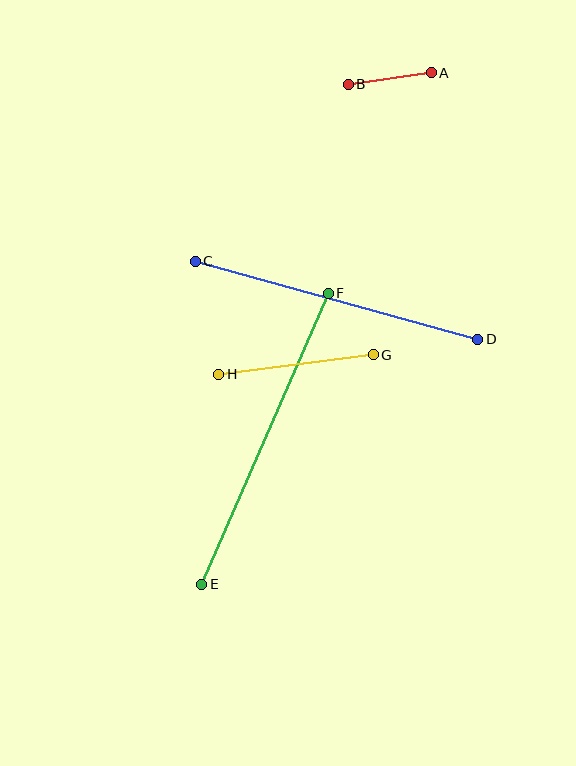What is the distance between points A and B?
The distance is approximately 84 pixels.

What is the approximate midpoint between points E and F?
The midpoint is at approximately (265, 439) pixels.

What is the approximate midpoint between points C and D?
The midpoint is at approximately (336, 300) pixels.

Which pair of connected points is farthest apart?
Points E and F are farthest apart.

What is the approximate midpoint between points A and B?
The midpoint is at approximately (390, 78) pixels.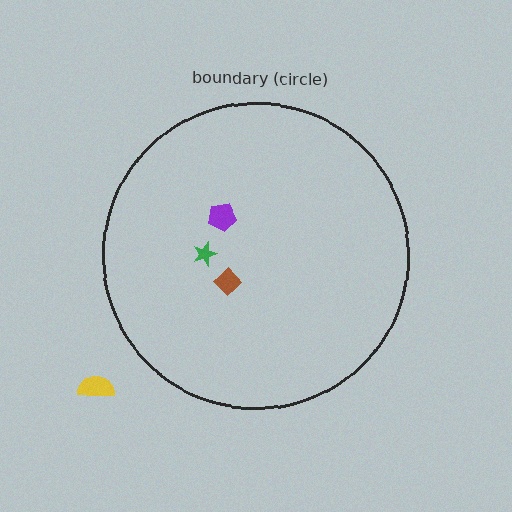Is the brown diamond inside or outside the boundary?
Inside.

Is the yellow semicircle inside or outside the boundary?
Outside.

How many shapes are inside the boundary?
3 inside, 1 outside.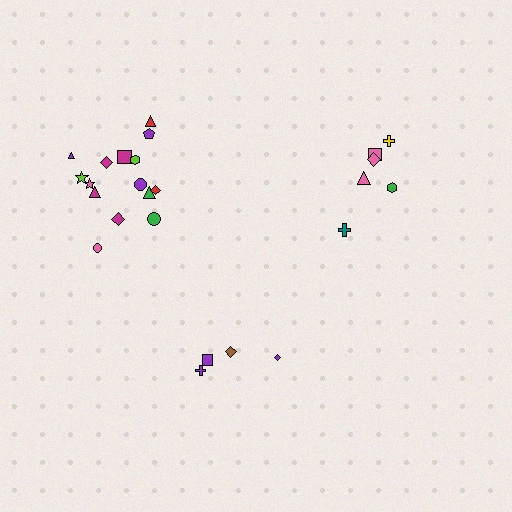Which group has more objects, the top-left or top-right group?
The top-left group.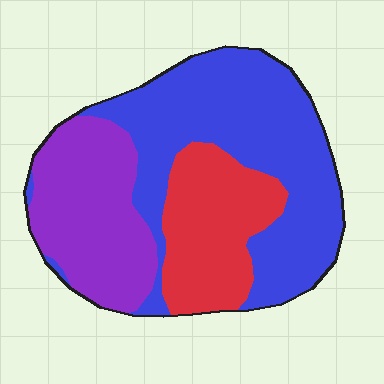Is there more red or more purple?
Purple.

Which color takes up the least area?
Red, at roughly 25%.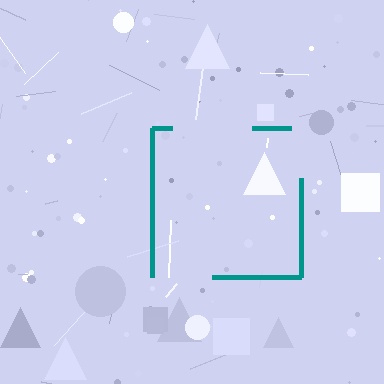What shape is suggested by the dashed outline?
The dashed outline suggests a square.